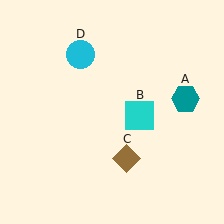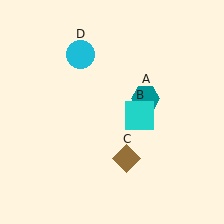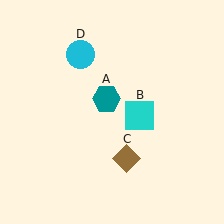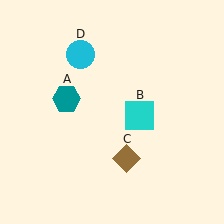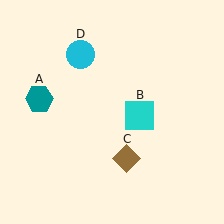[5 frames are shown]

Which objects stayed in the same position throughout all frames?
Cyan square (object B) and brown diamond (object C) and cyan circle (object D) remained stationary.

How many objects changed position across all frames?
1 object changed position: teal hexagon (object A).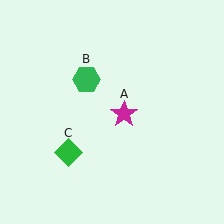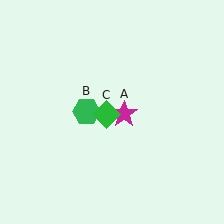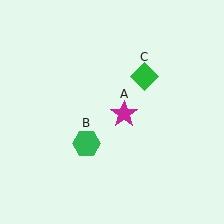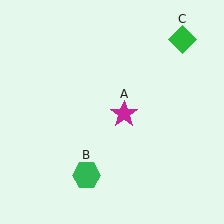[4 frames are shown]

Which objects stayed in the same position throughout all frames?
Magenta star (object A) remained stationary.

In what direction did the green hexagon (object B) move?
The green hexagon (object B) moved down.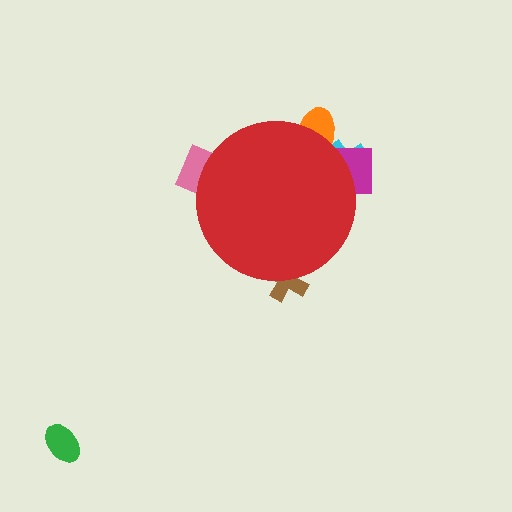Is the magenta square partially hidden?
Yes, the magenta square is partially hidden behind the red circle.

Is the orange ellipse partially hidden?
Yes, the orange ellipse is partially hidden behind the red circle.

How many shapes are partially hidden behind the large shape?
5 shapes are partially hidden.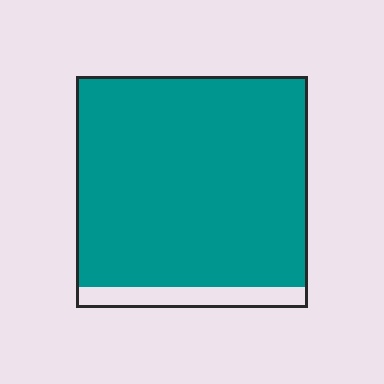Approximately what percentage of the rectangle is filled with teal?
Approximately 90%.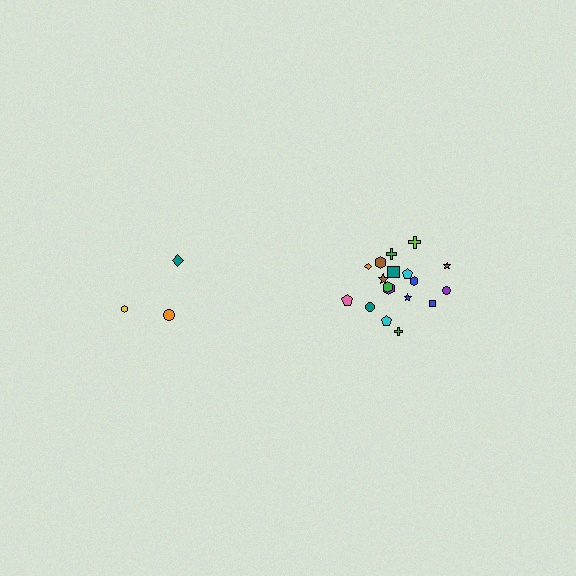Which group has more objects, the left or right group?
The right group.